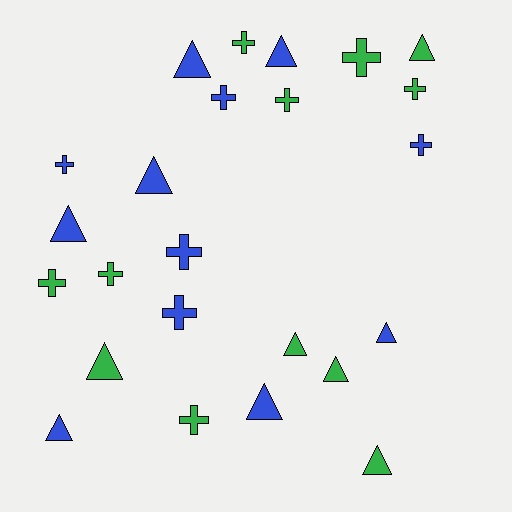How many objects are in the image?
There are 24 objects.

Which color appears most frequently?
Green, with 12 objects.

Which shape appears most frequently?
Cross, with 12 objects.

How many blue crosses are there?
There are 5 blue crosses.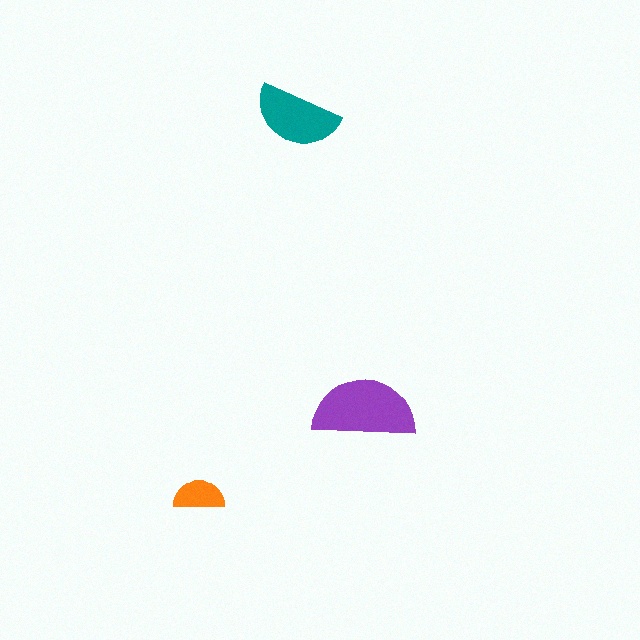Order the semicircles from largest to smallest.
the purple one, the teal one, the orange one.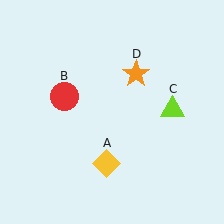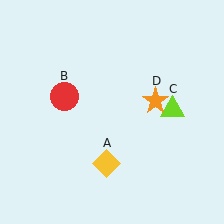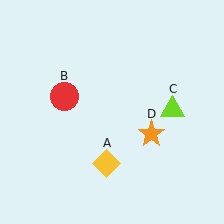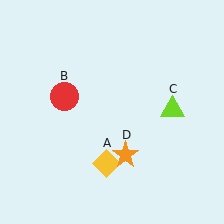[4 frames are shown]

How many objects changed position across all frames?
1 object changed position: orange star (object D).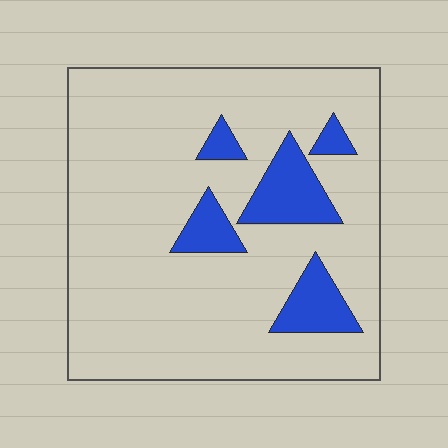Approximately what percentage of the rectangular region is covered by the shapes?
Approximately 15%.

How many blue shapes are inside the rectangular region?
5.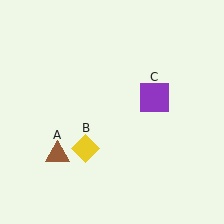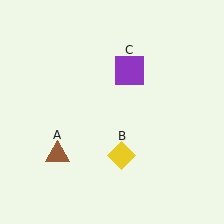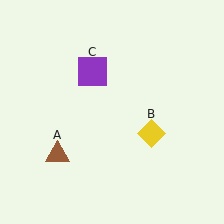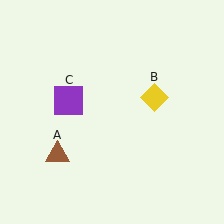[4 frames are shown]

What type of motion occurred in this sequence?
The yellow diamond (object B), purple square (object C) rotated counterclockwise around the center of the scene.